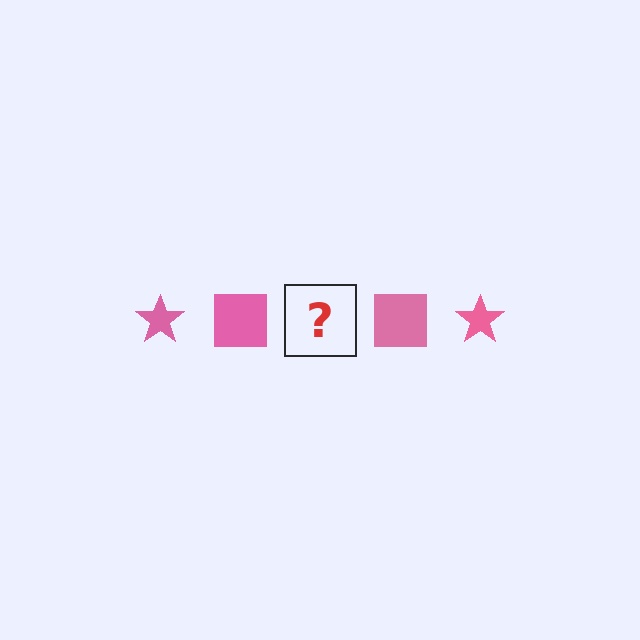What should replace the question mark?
The question mark should be replaced with a pink star.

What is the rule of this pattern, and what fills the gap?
The rule is that the pattern cycles through star, square shapes in pink. The gap should be filled with a pink star.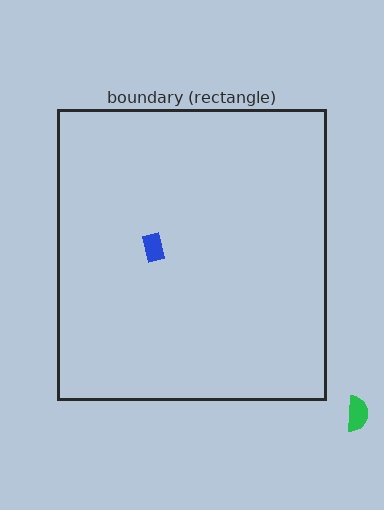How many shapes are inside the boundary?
1 inside, 1 outside.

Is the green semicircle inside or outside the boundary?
Outside.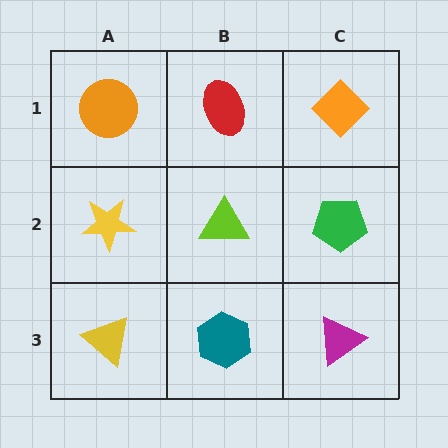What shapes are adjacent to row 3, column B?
A lime triangle (row 2, column B), a yellow triangle (row 3, column A), a magenta triangle (row 3, column C).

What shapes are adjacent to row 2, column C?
An orange diamond (row 1, column C), a magenta triangle (row 3, column C), a lime triangle (row 2, column B).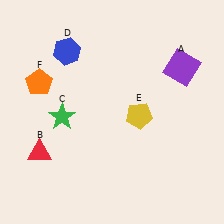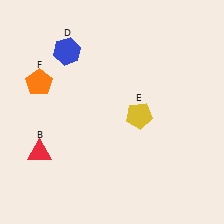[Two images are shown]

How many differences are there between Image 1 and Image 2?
There are 2 differences between the two images.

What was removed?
The purple square (A), the green star (C) were removed in Image 2.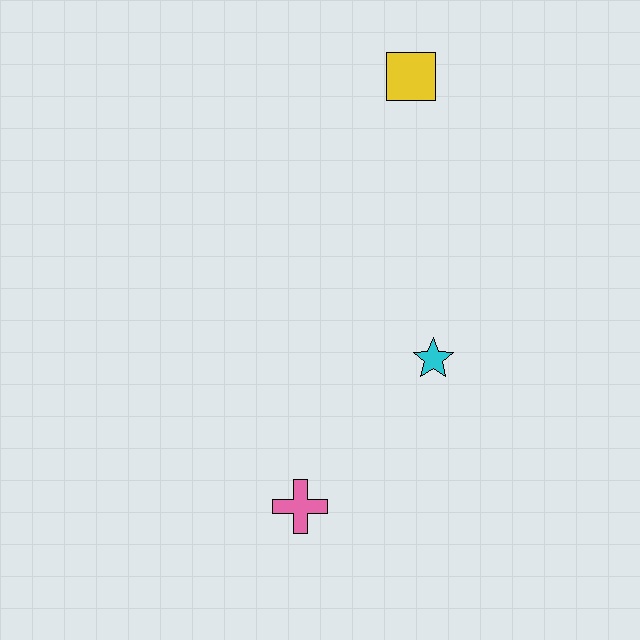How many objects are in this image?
There are 3 objects.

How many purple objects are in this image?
There are no purple objects.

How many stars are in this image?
There is 1 star.